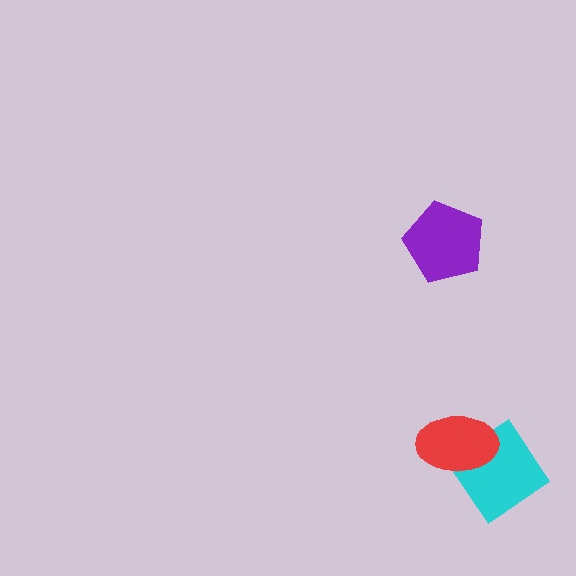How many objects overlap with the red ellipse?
1 object overlaps with the red ellipse.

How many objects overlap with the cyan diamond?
1 object overlaps with the cyan diamond.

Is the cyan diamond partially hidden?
Yes, it is partially covered by another shape.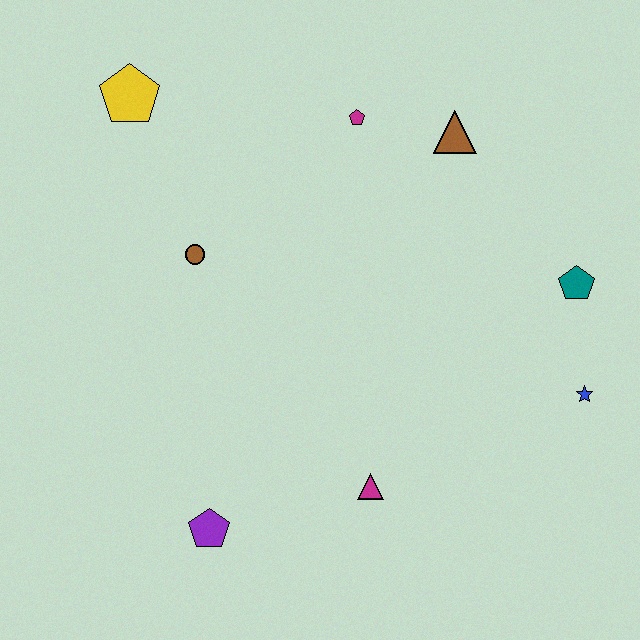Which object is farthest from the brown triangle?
The purple pentagon is farthest from the brown triangle.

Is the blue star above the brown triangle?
No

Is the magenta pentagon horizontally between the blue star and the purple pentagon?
Yes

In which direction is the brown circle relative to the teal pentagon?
The brown circle is to the left of the teal pentagon.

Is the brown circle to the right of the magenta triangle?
No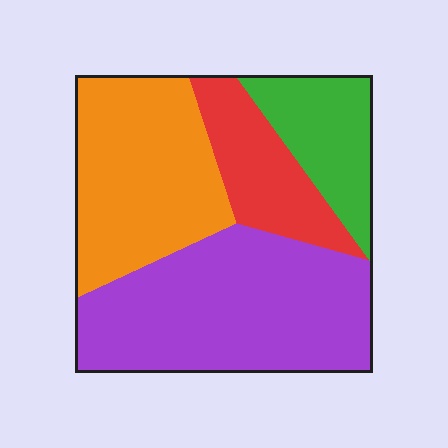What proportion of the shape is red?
Red covers 15% of the shape.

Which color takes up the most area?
Purple, at roughly 40%.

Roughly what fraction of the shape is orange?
Orange covers about 30% of the shape.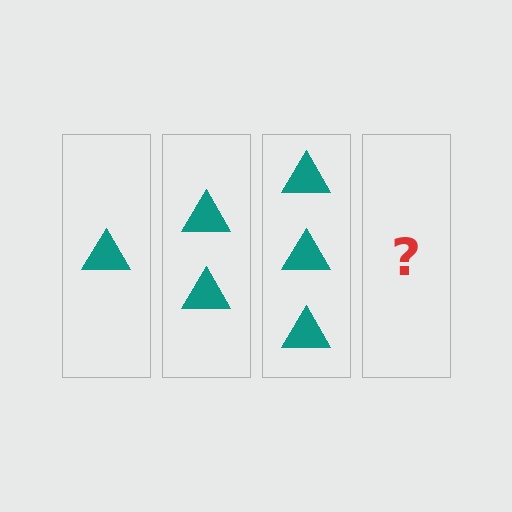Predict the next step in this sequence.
The next step is 4 triangles.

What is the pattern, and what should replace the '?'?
The pattern is that each step adds one more triangle. The '?' should be 4 triangles.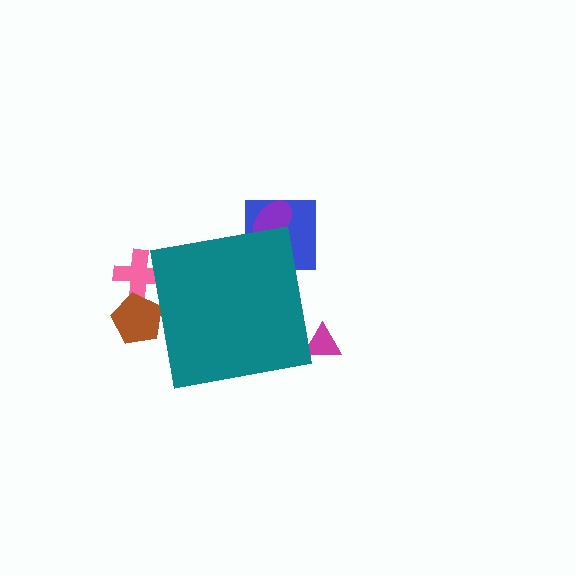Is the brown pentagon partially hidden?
Yes, the brown pentagon is partially hidden behind the teal square.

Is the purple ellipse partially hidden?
Yes, the purple ellipse is partially hidden behind the teal square.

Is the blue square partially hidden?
Yes, the blue square is partially hidden behind the teal square.